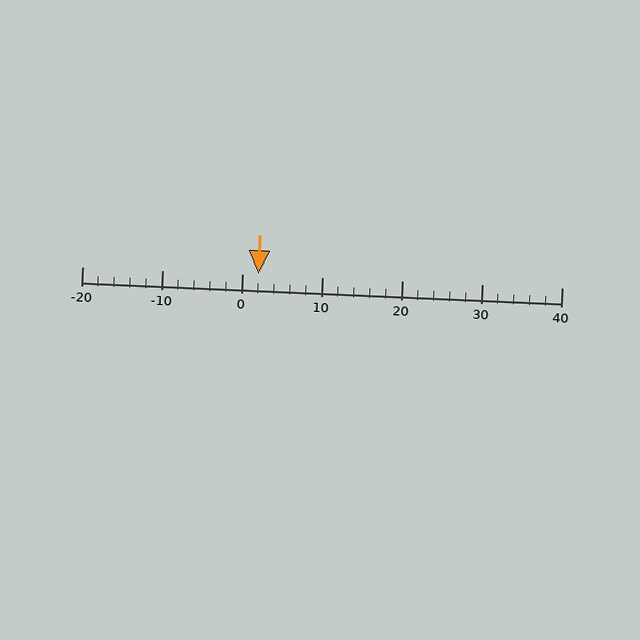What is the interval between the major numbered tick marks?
The major tick marks are spaced 10 units apart.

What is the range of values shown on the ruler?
The ruler shows values from -20 to 40.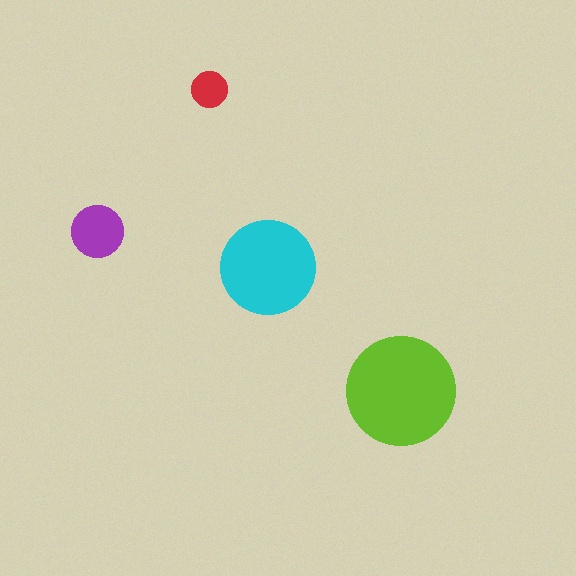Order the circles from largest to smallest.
the lime one, the cyan one, the purple one, the red one.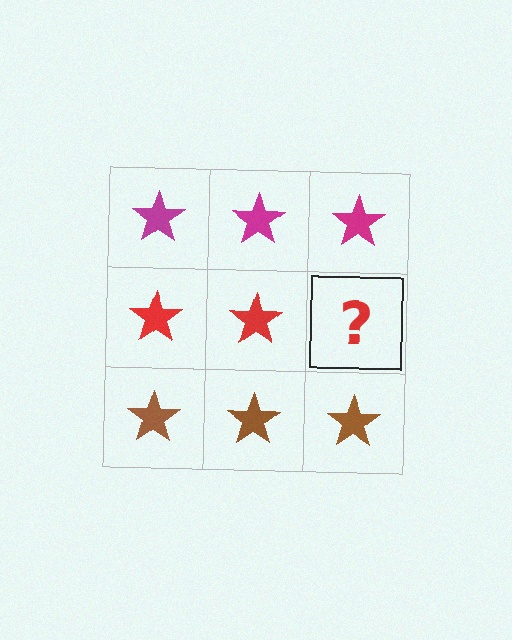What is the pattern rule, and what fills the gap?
The rule is that each row has a consistent color. The gap should be filled with a red star.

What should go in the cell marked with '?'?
The missing cell should contain a red star.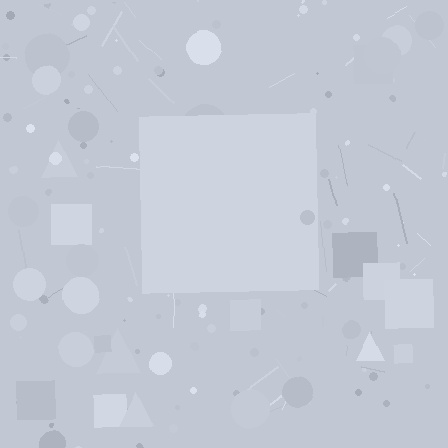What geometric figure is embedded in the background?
A square is embedded in the background.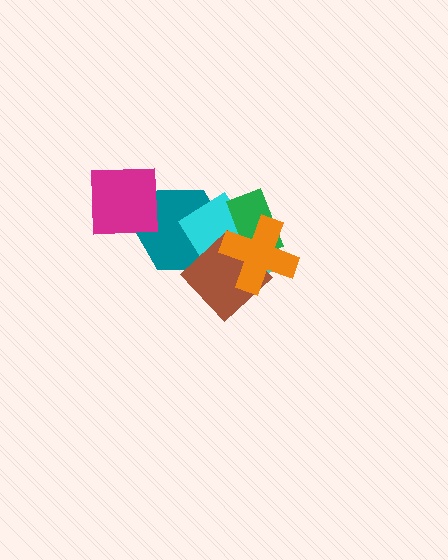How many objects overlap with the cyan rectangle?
4 objects overlap with the cyan rectangle.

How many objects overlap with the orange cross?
3 objects overlap with the orange cross.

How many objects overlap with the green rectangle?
2 objects overlap with the green rectangle.